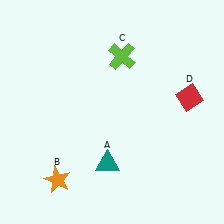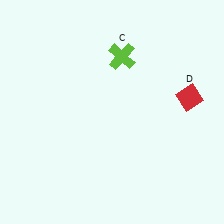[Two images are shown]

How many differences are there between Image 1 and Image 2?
There are 2 differences between the two images.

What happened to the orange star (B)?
The orange star (B) was removed in Image 2. It was in the bottom-left area of Image 1.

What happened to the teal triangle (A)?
The teal triangle (A) was removed in Image 2. It was in the bottom-left area of Image 1.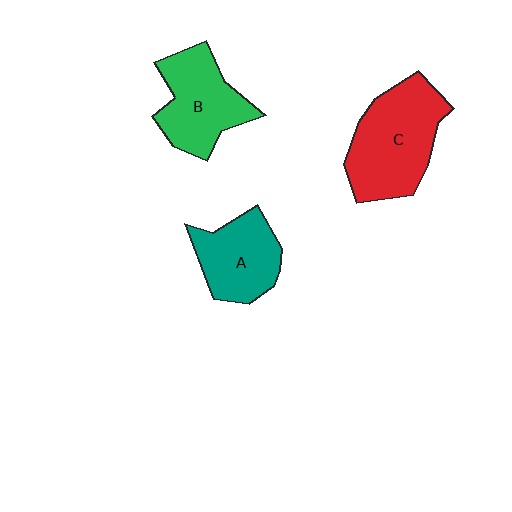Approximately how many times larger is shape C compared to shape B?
Approximately 1.3 times.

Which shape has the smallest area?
Shape A (teal).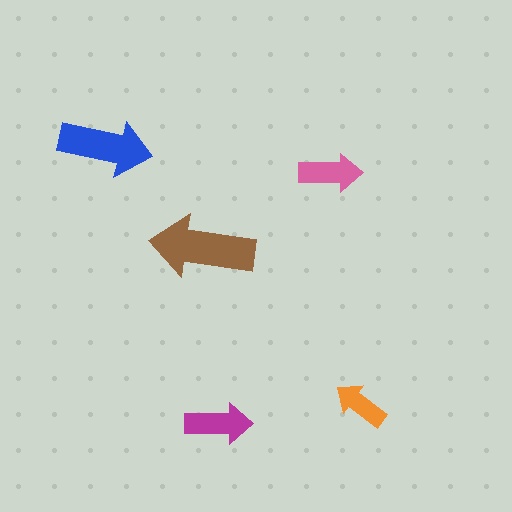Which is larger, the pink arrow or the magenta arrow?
The magenta one.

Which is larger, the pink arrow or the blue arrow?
The blue one.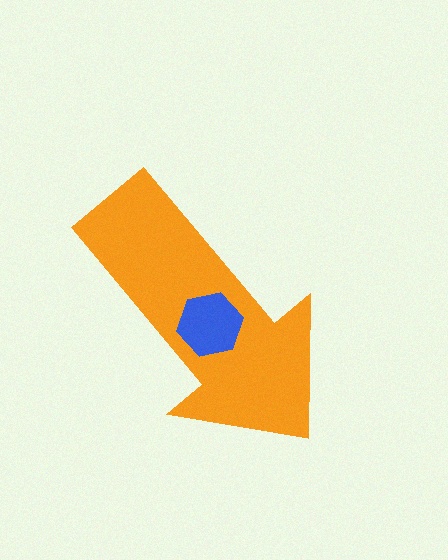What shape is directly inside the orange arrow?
The blue hexagon.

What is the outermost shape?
The orange arrow.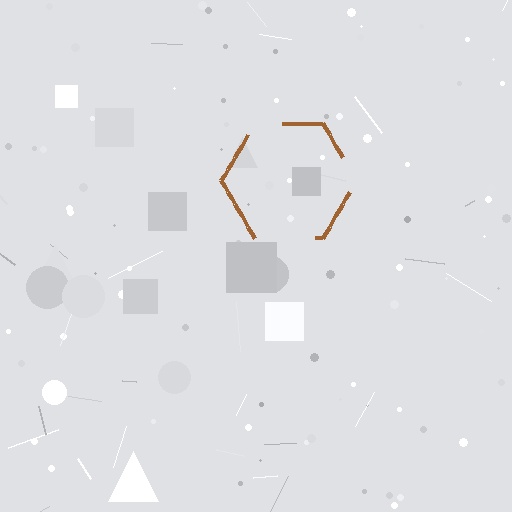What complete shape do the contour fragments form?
The contour fragments form a hexagon.